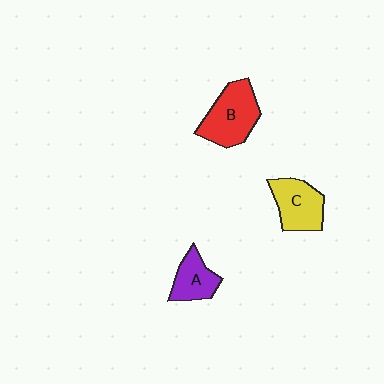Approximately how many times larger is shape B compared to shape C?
Approximately 1.2 times.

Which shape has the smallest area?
Shape A (purple).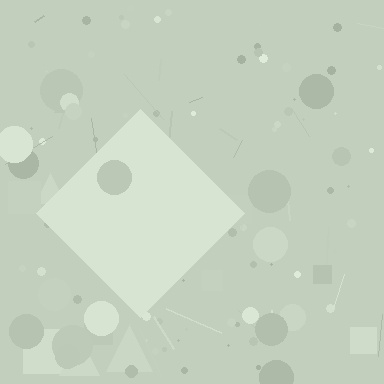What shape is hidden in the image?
A diamond is hidden in the image.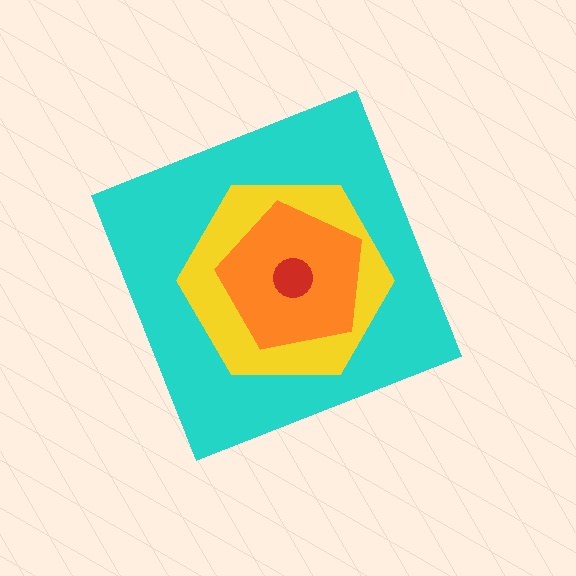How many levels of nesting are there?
4.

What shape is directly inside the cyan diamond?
The yellow hexagon.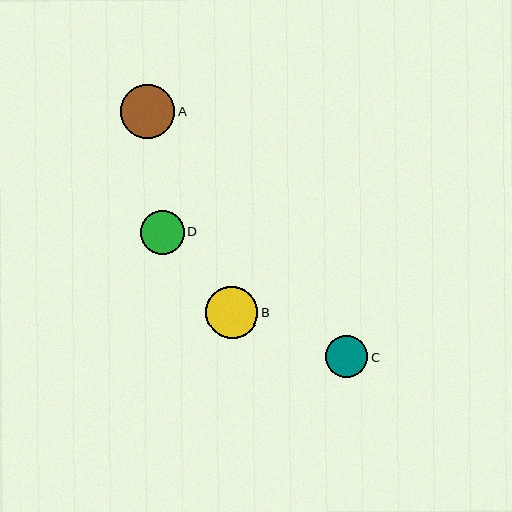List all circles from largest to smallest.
From largest to smallest: A, B, D, C.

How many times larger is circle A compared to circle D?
Circle A is approximately 1.2 times the size of circle D.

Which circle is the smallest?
Circle C is the smallest with a size of approximately 42 pixels.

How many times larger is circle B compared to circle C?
Circle B is approximately 1.2 times the size of circle C.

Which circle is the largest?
Circle A is the largest with a size of approximately 54 pixels.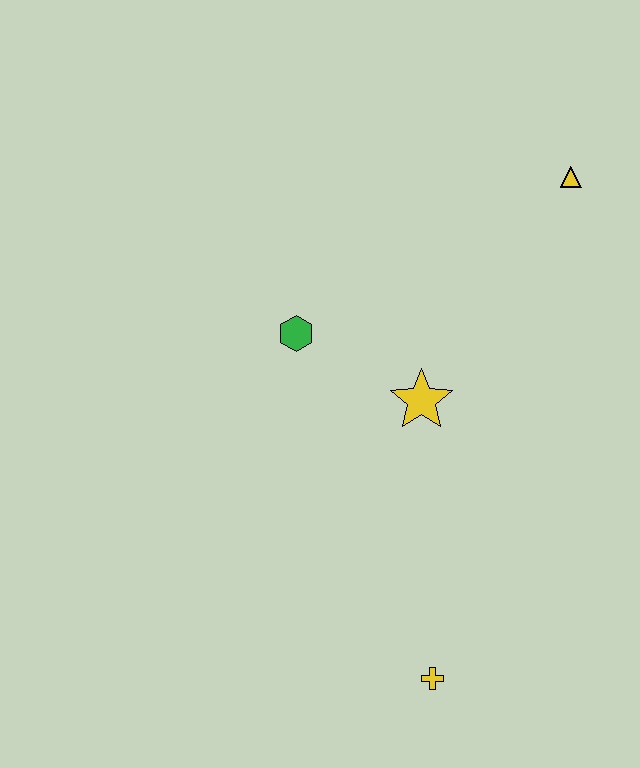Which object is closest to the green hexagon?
The yellow star is closest to the green hexagon.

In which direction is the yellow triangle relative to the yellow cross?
The yellow triangle is above the yellow cross.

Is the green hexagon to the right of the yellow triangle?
No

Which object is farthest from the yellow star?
The yellow cross is farthest from the yellow star.